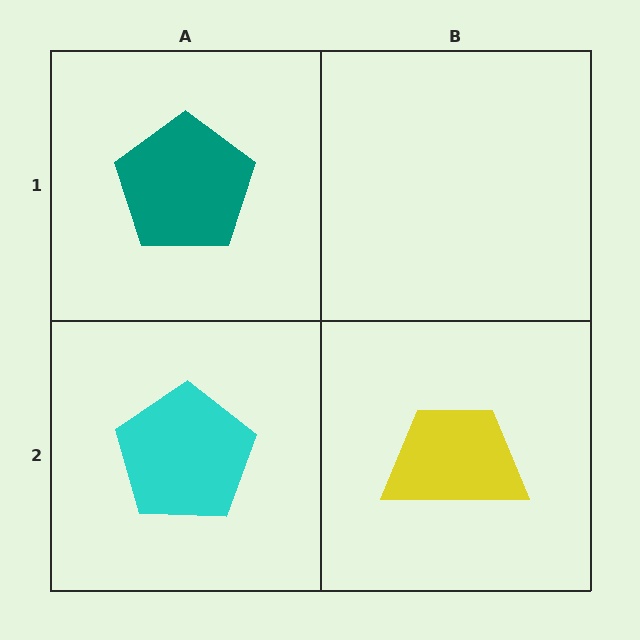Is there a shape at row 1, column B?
No, that cell is empty.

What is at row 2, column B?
A yellow trapezoid.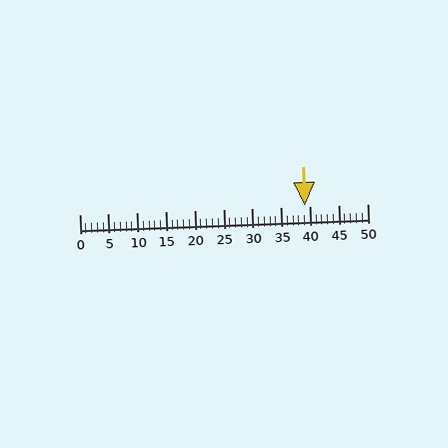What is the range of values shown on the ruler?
The ruler shows values from 0 to 50.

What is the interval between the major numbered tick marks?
The major tick marks are spaced 5 units apart.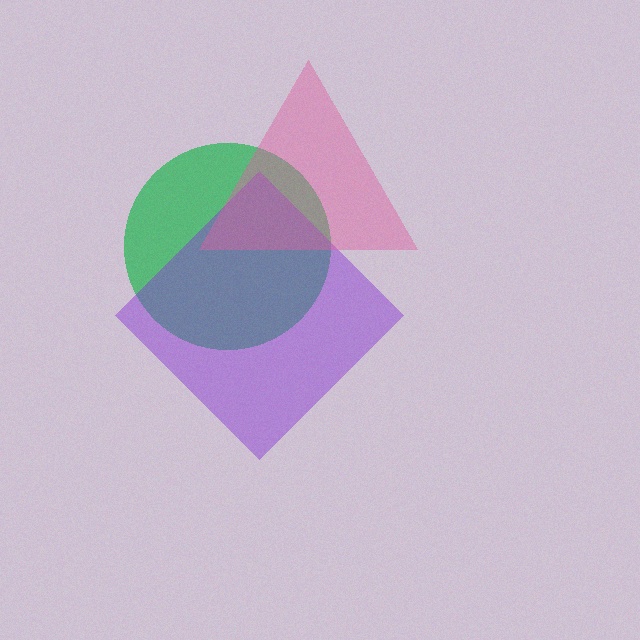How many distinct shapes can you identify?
There are 3 distinct shapes: a green circle, a purple diamond, a pink triangle.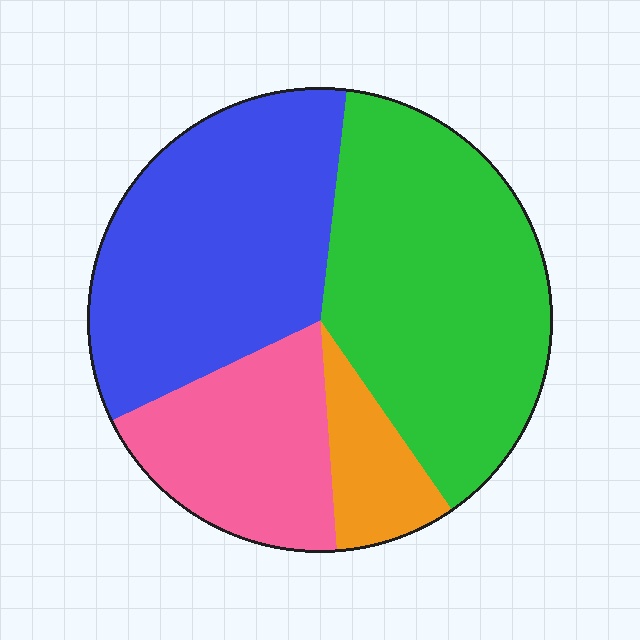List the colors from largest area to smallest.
From largest to smallest: green, blue, pink, orange.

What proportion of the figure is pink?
Pink takes up between a sixth and a third of the figure.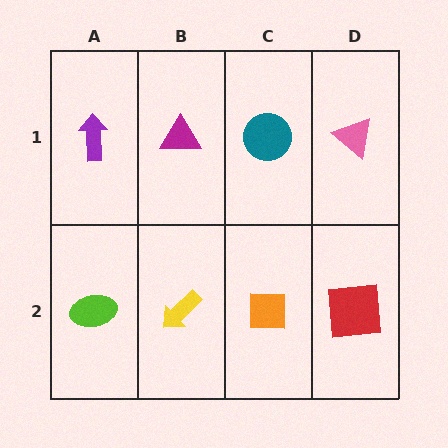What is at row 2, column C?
An orange square.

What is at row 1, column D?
A pink triangle.